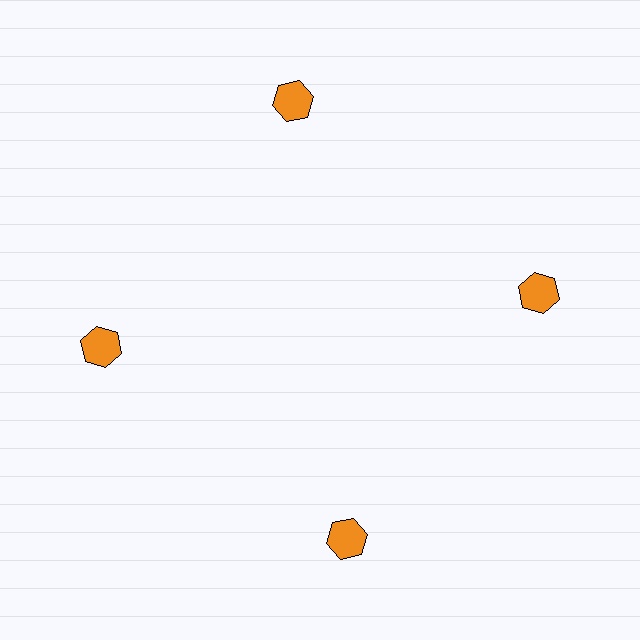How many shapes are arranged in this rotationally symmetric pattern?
There are 4 shapes, arranged in 4 groups of 1.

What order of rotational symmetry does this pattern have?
This pattern has 4-fold rotational symmetry.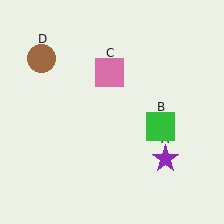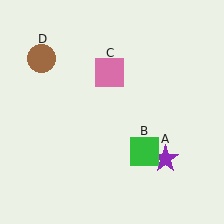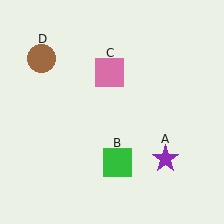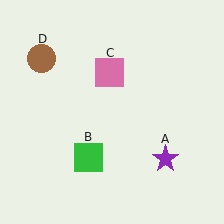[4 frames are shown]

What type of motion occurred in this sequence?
The green square (object B) rotated clockwise around the center of the scene.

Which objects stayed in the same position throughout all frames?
Purple star (object A) and pink square (object C) and brown circle (object D) remained stationary.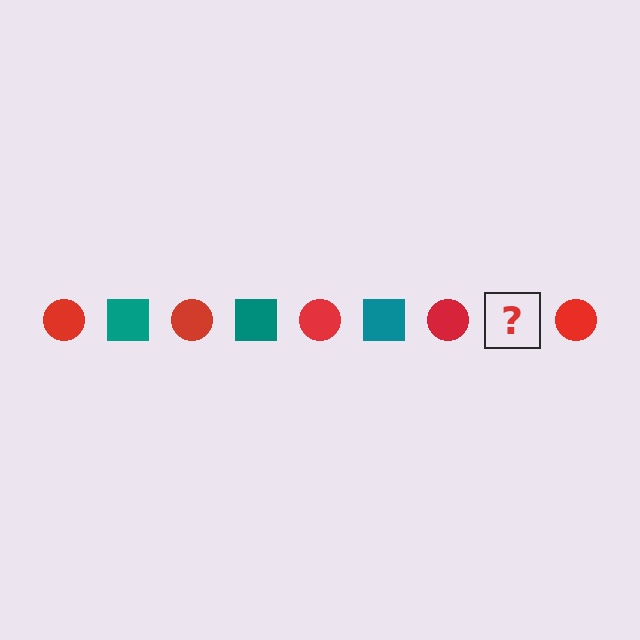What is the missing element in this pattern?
The missing element is a teal square.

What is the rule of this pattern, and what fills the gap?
The rule is that the pattern alternates between red circle and teal square. The gap should be filled with a teal square.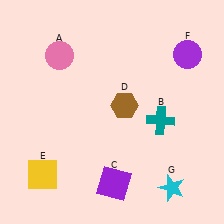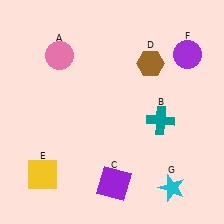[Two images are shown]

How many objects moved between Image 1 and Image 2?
1 object moved between the two images.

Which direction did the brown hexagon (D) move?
The brown hexagon (D) moved up.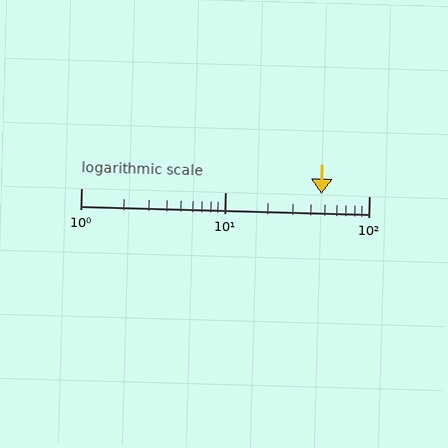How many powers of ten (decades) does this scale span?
The scale spans 2 decades, from 1 to 100.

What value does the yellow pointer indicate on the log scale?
The pointer indicates approximately 47.